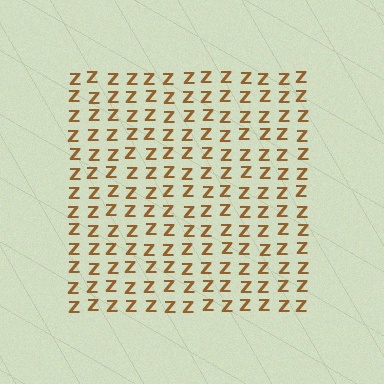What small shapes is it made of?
It is made of small letter Z's.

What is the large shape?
The large shape is a square.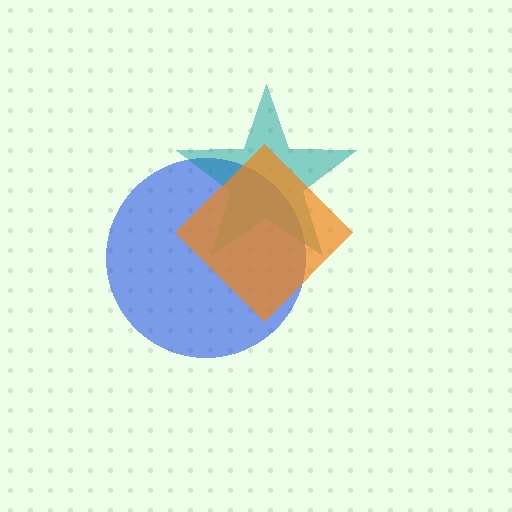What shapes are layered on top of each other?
The layered shapes are: a blue circle, a teal star, an orange diamond.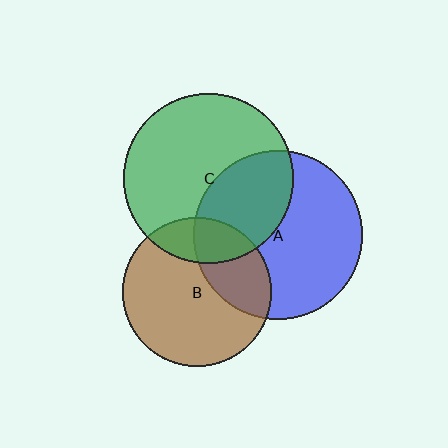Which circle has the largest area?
Circle C (green).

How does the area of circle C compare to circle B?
Approximately 1.3 times.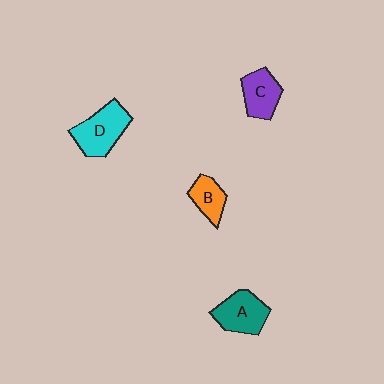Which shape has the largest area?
Shape D (cyan).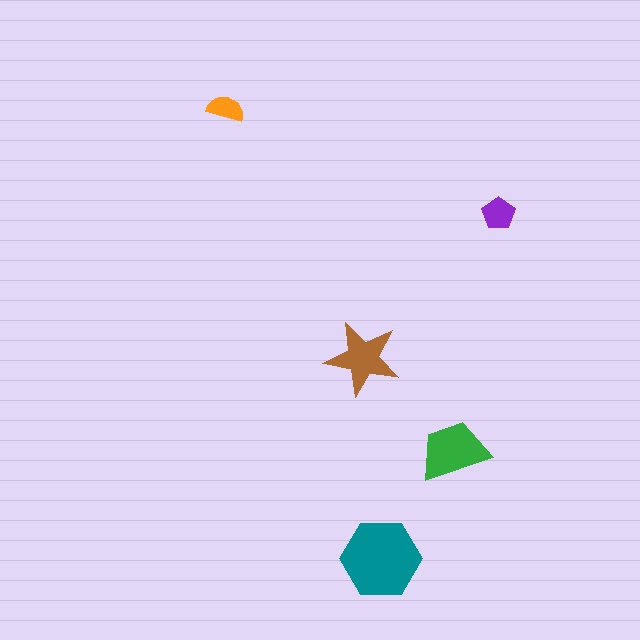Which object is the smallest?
The orange semicircle.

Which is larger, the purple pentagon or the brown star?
The brown star.